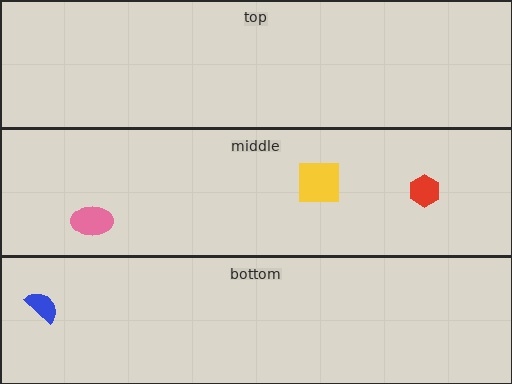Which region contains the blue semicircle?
The bottom region.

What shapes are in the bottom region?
The blue semicircle.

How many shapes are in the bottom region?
1.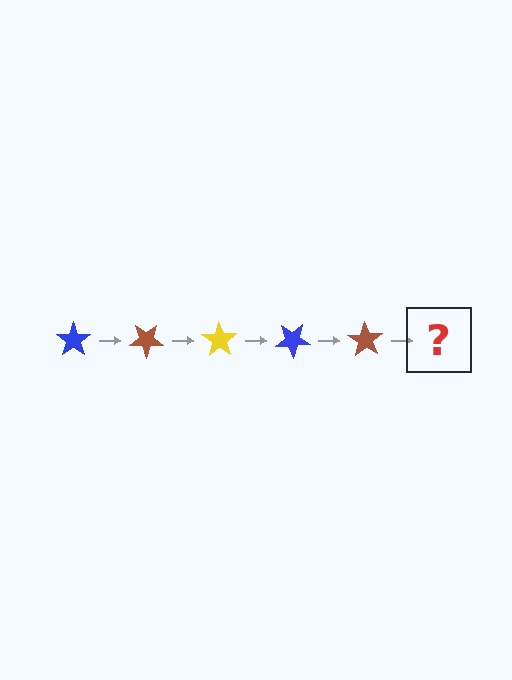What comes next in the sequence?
The next element should be a yellow star, rotated 175 degrees from the start.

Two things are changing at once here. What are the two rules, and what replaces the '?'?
The two rules are that it rotates 35 degrees each step and the color cycles through blue, brown, and yellow. The '?' should be a yellow star, rotated 175 degrees from the start.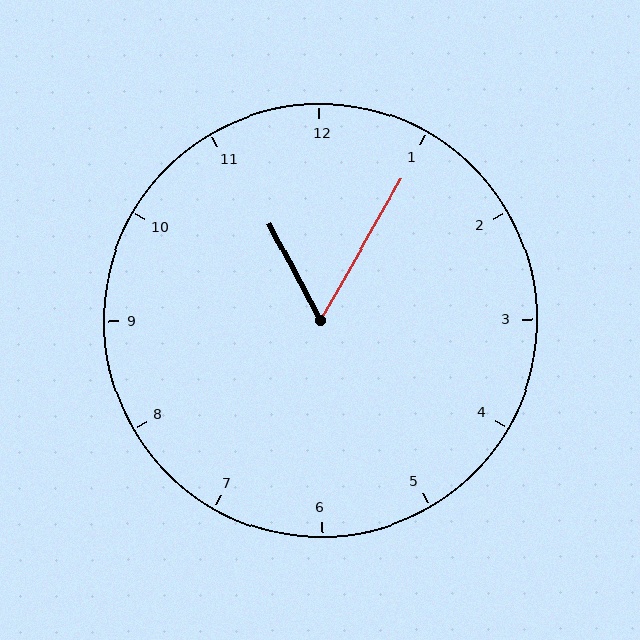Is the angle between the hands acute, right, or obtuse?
It is acute.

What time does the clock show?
11:05.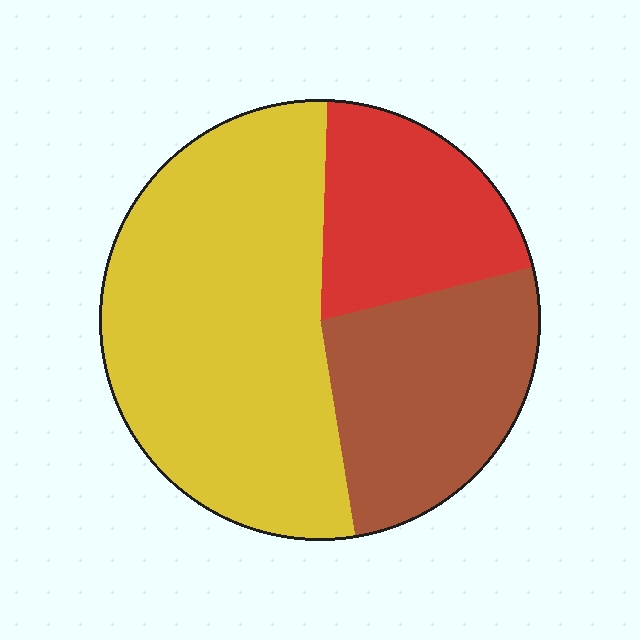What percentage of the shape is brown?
Brown covers about 25% of the shape.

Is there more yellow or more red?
Yellow.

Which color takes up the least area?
Red, at roughly 20%.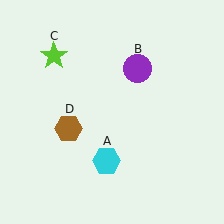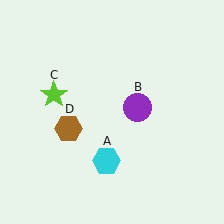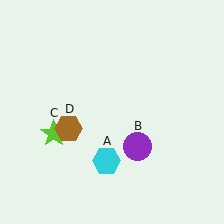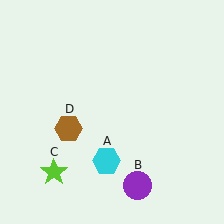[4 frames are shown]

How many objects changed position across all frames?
2 objects changed position: purple circle (object B), lime star (object C).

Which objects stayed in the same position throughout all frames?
Cyan hexagon (object A) and brown hexagon (object D) remained stationary.